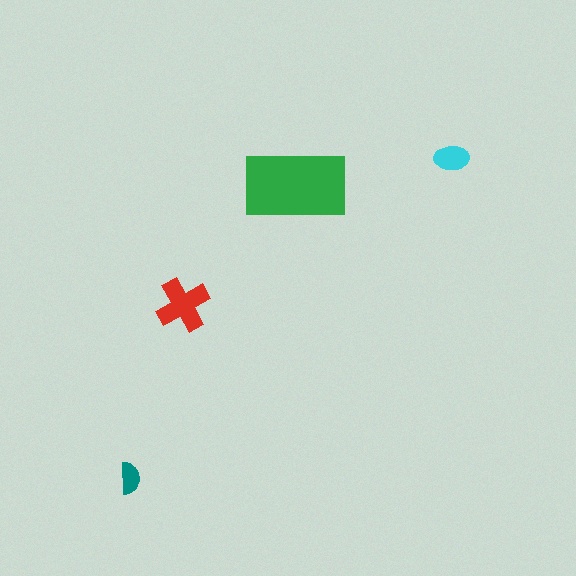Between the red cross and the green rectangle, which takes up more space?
The green rectangle.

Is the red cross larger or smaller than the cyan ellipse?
Larger.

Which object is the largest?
The green rectangle.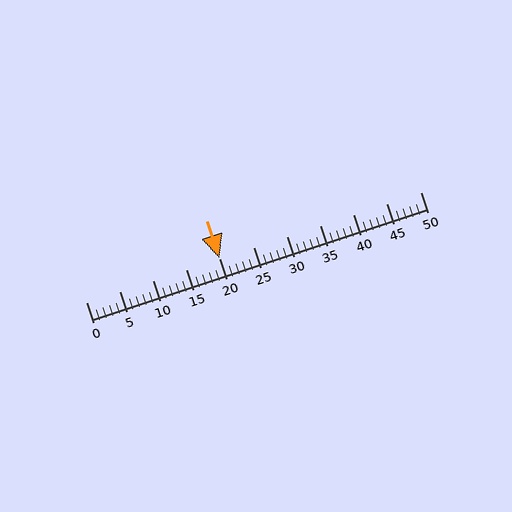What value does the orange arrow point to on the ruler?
The orange arrow points to approximately 20.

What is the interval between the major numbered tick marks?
The major tick marks are spaced 5 units apart.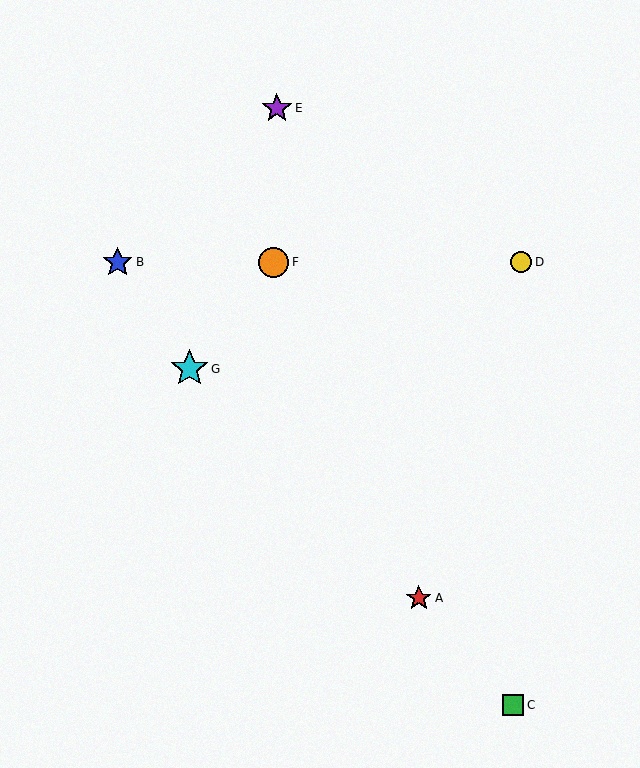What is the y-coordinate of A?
Object A is at y≈598.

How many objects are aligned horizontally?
3 objects (B, D, F) are aligned horizontally.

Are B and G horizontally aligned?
No, B is at y≈262 and G is at y≈369.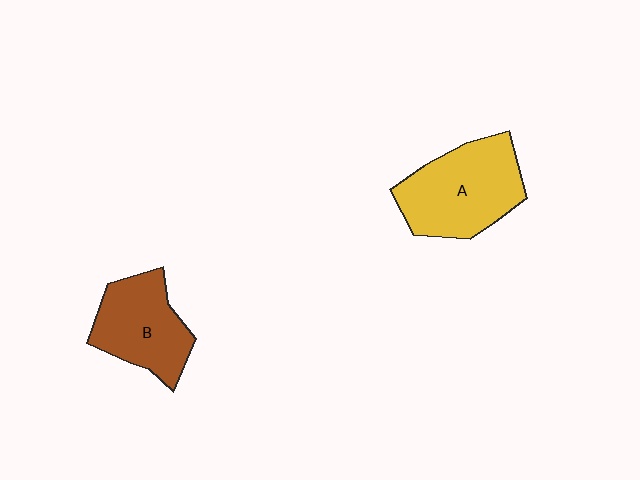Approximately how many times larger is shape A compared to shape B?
Approximately 1.3 times.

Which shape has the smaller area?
Shape B (brown).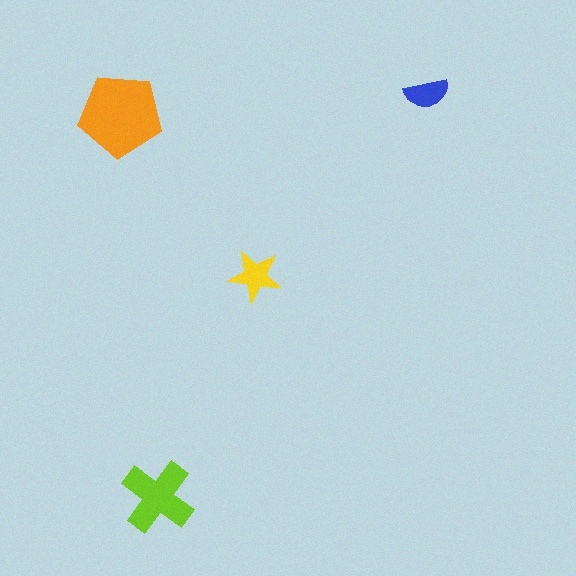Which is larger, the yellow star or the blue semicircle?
The yellow star.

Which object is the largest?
The orange pentagon.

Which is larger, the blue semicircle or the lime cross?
The lime cross.